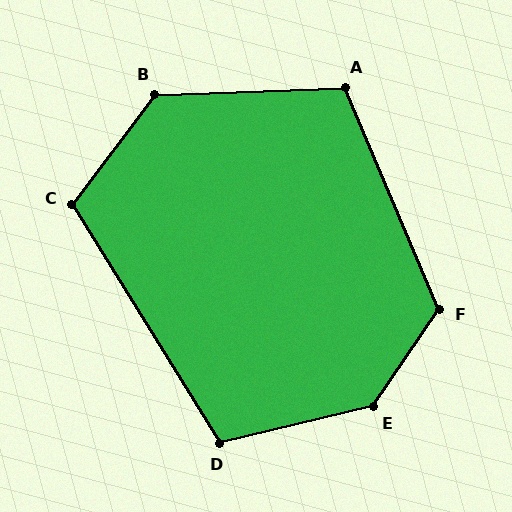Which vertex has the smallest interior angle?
D, at approximately 108 degrees.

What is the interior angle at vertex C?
Approximately 111 degrees (obtuse).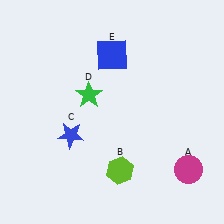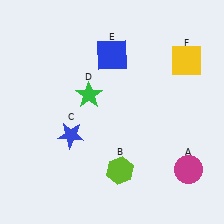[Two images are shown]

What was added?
A yellow square (F) was added in Image 2.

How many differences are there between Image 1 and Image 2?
There is 1 difference between the two images.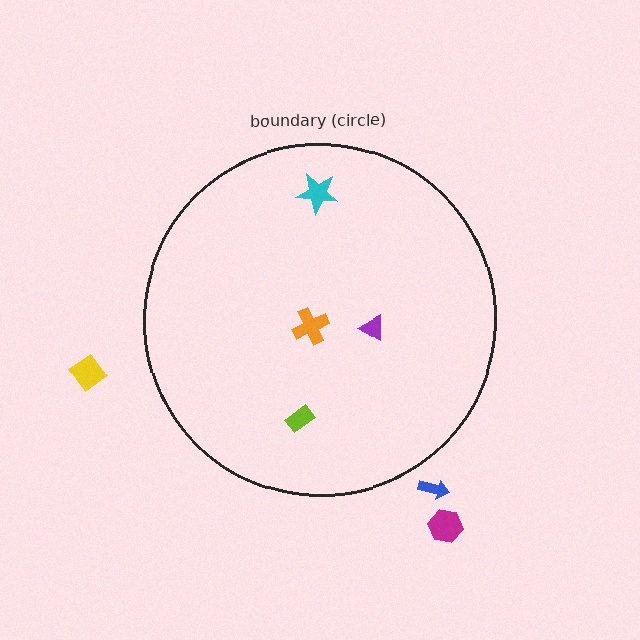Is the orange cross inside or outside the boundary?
Inside.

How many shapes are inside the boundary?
4 inside, 3 outside.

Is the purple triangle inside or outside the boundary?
Inside.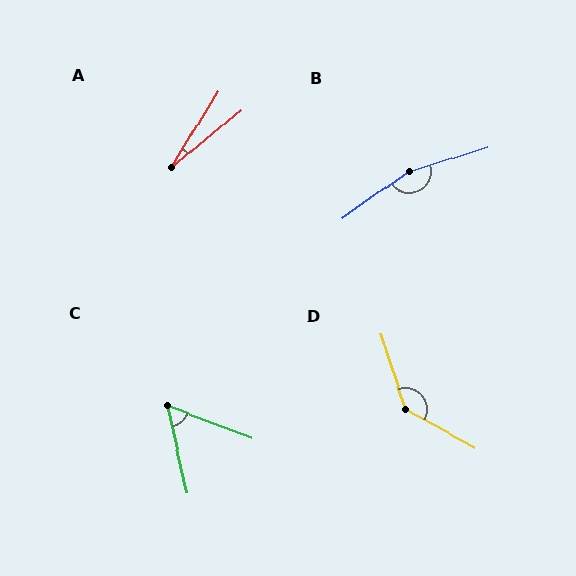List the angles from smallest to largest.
A (19°), C (56°), D (137°), B (162°).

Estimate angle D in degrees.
Approximately 137 degrees.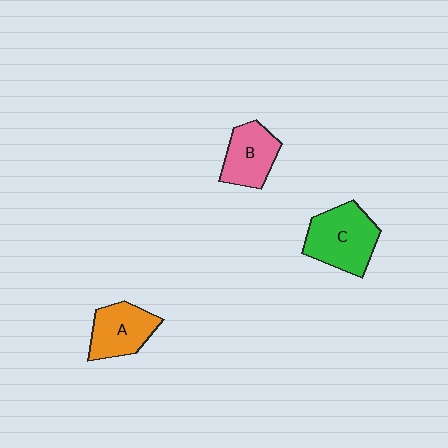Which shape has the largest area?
Shape C (green).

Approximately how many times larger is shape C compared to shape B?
Approximately 1.4 times.